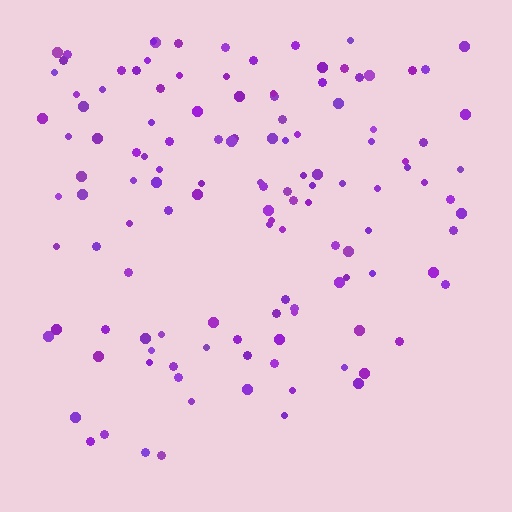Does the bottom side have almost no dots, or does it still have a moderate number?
Still a moderate number, just noticeably fewer than the top.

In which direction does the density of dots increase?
From bottom to top, with the top side densest.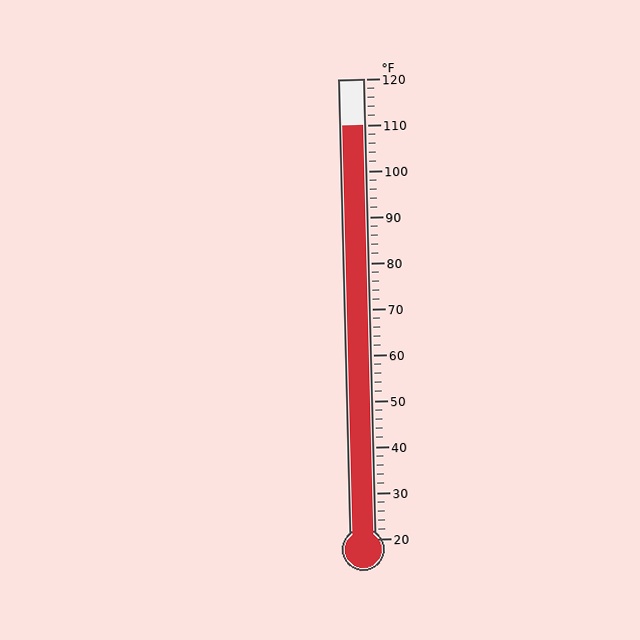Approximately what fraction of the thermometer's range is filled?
The thermometer is filled to approximately 90% of its range.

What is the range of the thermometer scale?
The thermometer scale ranges from 20°F to 120°F.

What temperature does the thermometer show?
The thermometer shows approximately 110°F.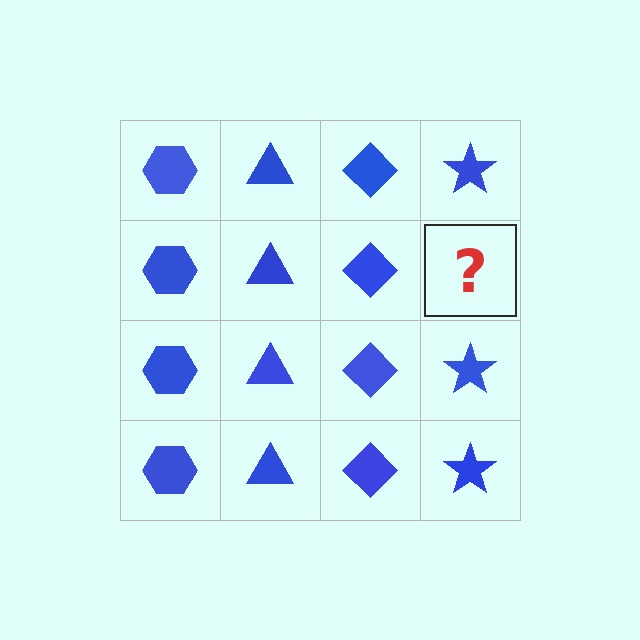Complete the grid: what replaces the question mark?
The question mark should be replaced with a blue star.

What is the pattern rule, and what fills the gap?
The rule is that each column has a consistent shape. The gap should be filled with a blue star.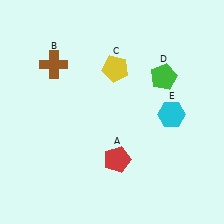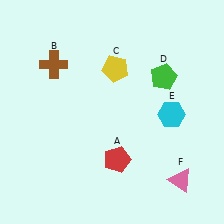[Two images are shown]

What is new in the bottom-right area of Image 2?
A pink triangle (F) was added in the bottom-right area of Image 2.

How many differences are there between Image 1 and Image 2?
There is 1 difference between the two images.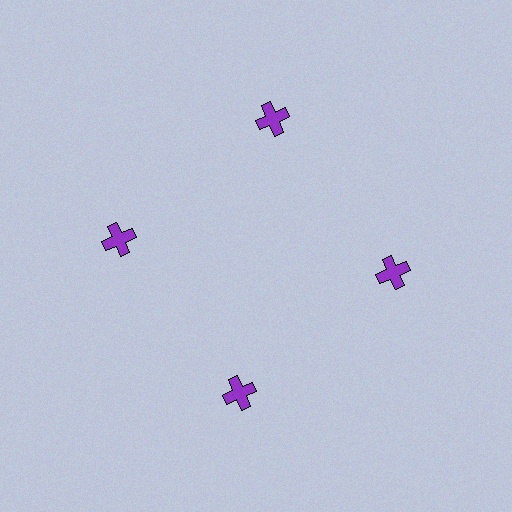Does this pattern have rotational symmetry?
Yes, this pattern has 4-fold rotational symmetry. It looks the same after rotating 90 degrees around the center.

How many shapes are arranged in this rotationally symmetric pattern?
There are 4 shapes, arranged in 4 groups of 1.